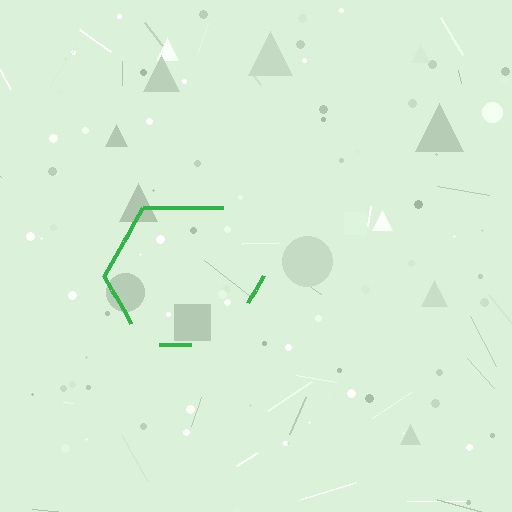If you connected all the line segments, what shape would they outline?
They would outline a hexagon.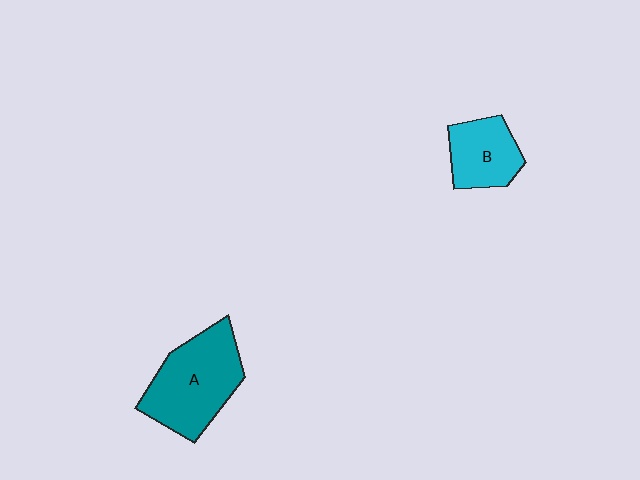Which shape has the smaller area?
Shape B (cyan).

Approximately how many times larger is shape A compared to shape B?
Approximately 1.7 times.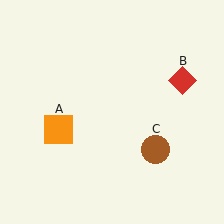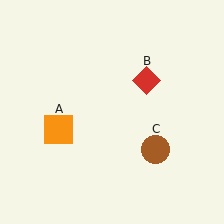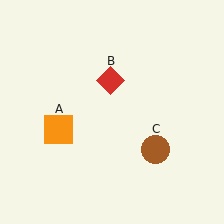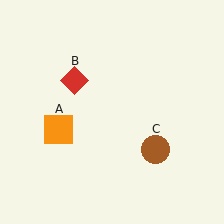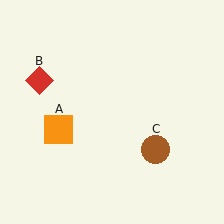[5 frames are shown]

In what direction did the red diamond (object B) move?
The red diamond (object B) moved left.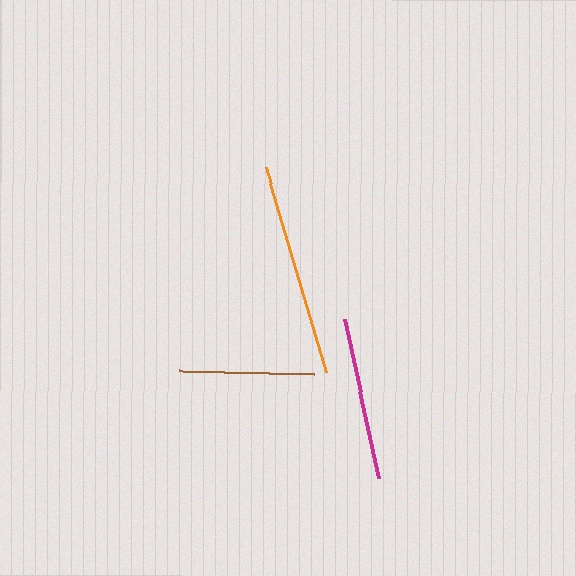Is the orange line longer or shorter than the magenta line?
The orange line is longer than the magenta line.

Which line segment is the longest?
The orange line is the longest at approximately 215 pixels.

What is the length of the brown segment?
The brown segment is approximately 135 pixels long.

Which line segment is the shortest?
The brown line is the shortest at approximately 135 pixels.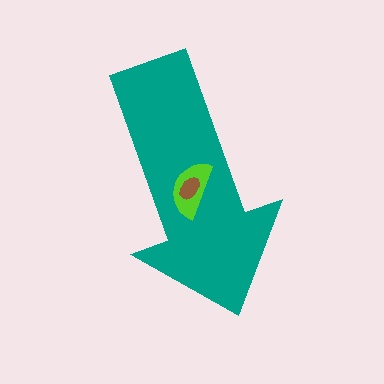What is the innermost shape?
The brown ellipse.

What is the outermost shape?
The teal arrow.